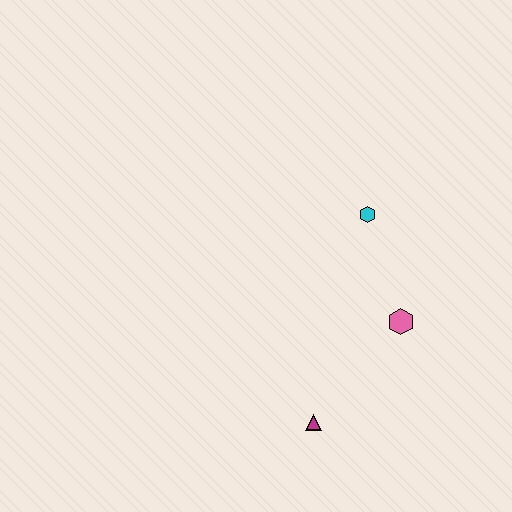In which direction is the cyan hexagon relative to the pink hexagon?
The cyan hexagon is above the pink hexagon.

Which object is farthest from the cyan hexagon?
The magenta triangle is farthest from the cyan hexagon.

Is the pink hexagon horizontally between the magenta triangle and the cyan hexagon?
No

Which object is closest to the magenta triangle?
The pink hexagon is closest to the magenta triangle.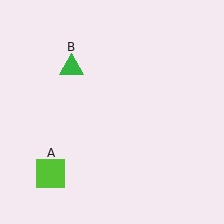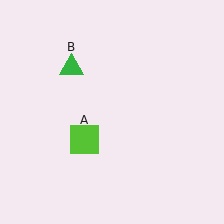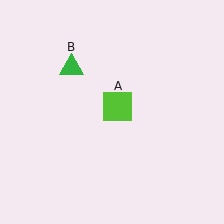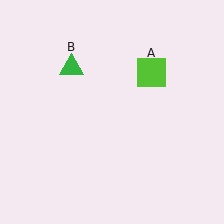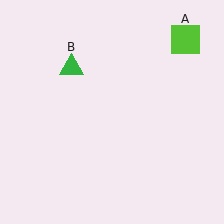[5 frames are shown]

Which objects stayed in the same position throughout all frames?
Green triangle (object B) remained stationary.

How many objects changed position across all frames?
1 object changed position: lime square (object A).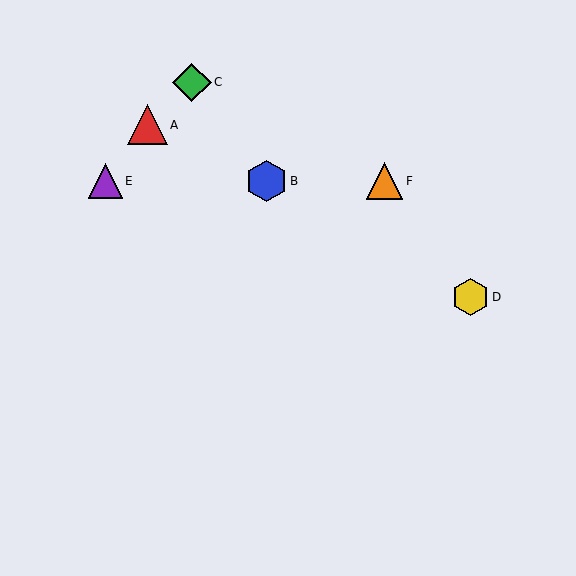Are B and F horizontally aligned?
Yes, both are at y≈181.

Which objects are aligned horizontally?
Objects B, E, F are aligned horizontally.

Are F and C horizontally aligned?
No, F is at y≈181 and C is at y≈82.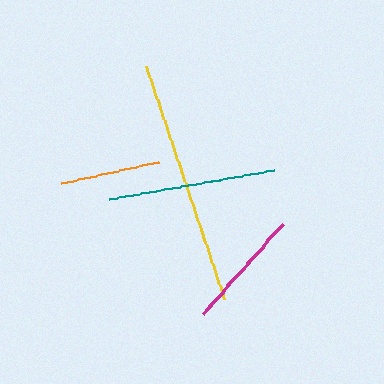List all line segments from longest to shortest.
From longest to shortest: yellow, teal, magenta, orange.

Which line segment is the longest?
The yellow line is the longest at approximately 246 pixels.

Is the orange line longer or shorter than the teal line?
The teal line is longer than the orange line.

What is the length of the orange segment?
The orange segment is approximately 99 pixels long.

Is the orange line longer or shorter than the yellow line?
The yellow line is longer than the orange line.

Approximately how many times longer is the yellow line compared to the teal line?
The yellow line is approximately 1.5 times the length of the teal line.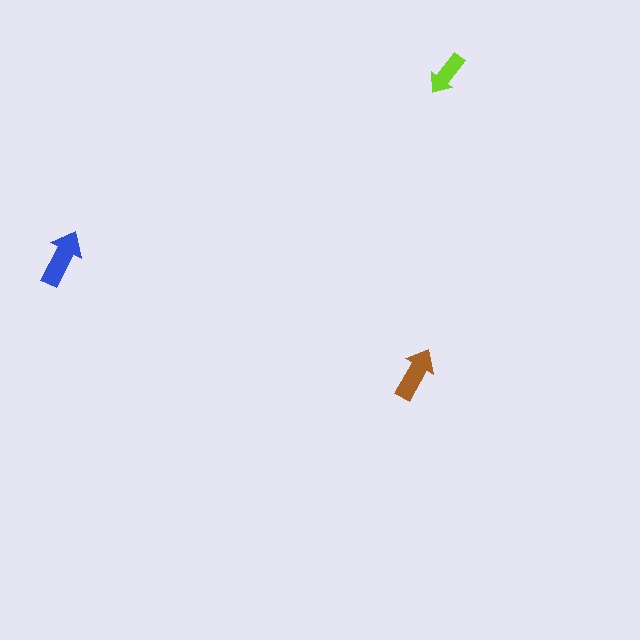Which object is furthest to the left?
The blue arrow is leftmost.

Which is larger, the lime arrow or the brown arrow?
The brown one.